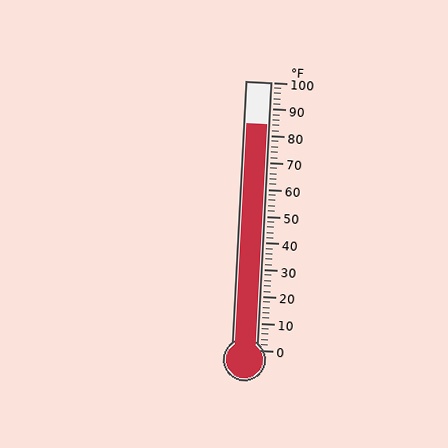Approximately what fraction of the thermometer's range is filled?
The thermometer is filled to approximately 85% of its range.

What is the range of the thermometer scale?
The thermometer scale ranges from 0°F to 100°F.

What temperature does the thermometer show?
The thermometer shows approximately 84°F.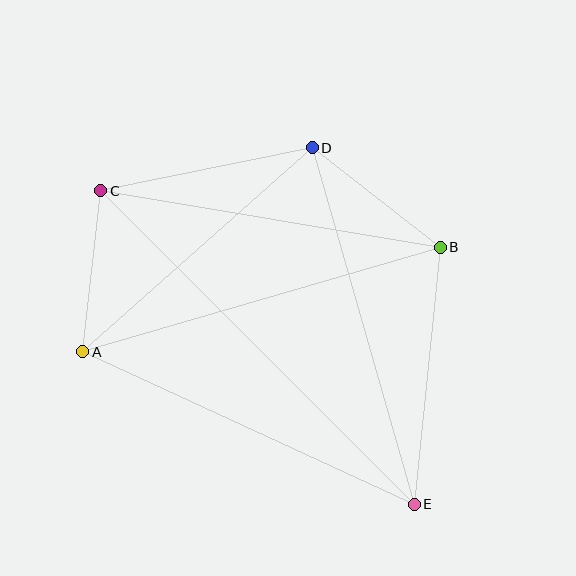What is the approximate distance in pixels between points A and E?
The distance between A and E is approximately 365 pixels.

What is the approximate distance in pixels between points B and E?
The distance between B and E is approximately 258 pixels.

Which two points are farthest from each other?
Points C and E are farthest from each other.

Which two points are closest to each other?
Points A and C are closest to each other.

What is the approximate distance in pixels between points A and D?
The distance between A and D is approximately 307 pixels.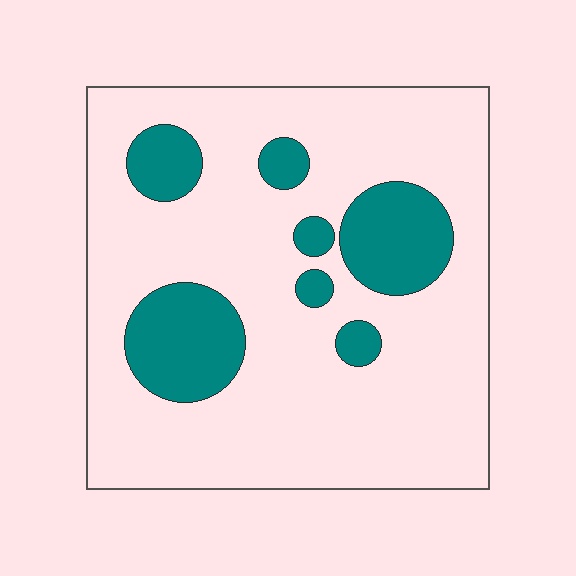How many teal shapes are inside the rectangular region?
7.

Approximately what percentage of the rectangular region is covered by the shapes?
Approximately 20%.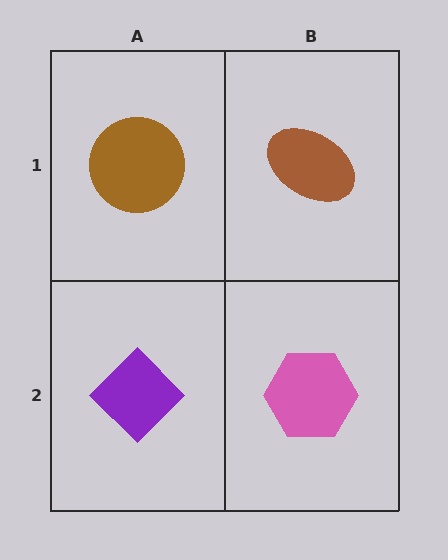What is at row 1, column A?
A brown circle.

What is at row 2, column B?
A pink hexagon.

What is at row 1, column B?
A brown ellipse.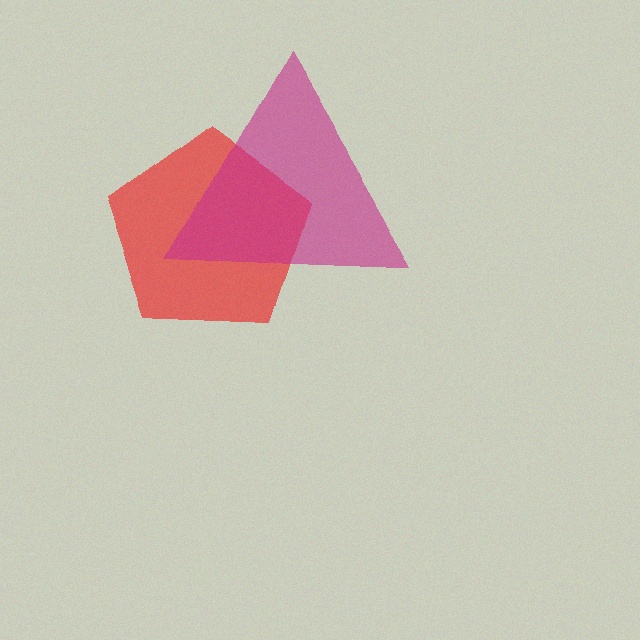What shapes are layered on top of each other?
The layered shapes are: a red pentagon, a magenta triangle.